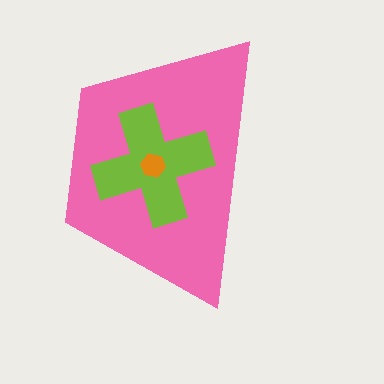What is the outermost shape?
The pink trapezoid.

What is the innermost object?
The orange hexagon.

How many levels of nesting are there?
3.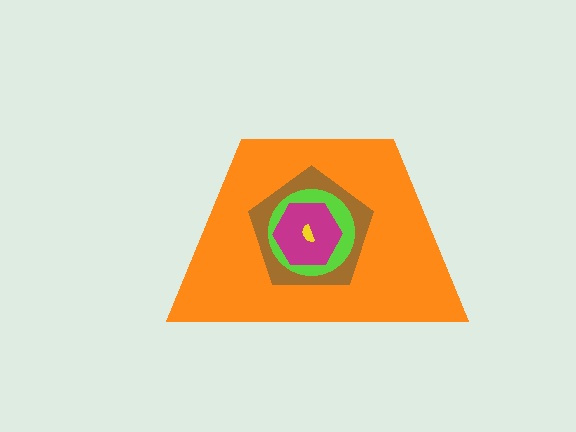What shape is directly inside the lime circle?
The magenta hexagon.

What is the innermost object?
The yellow semicircle.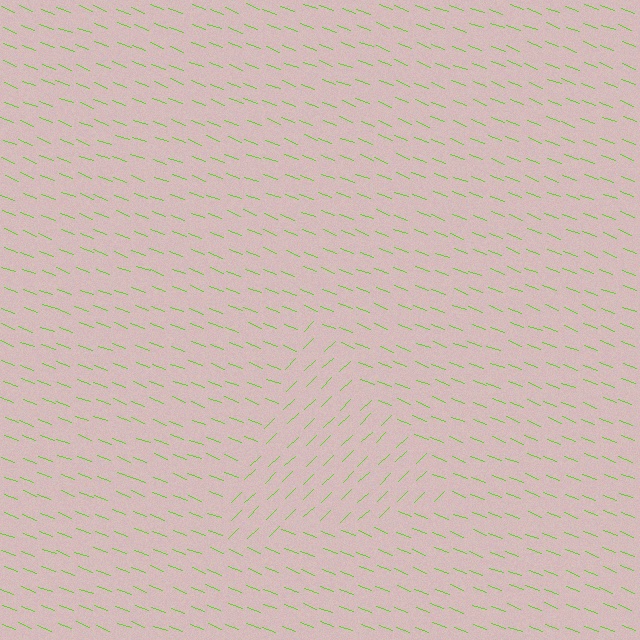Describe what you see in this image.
The image is filled with small lime line segments. A triangle region in the image has lines oriented differently from the surrounding lines, creating a visible texture boundary.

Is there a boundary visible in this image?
Yes, there is a texture boundary formed by a change in line orientation.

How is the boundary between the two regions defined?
The boundary is defined purely by a change in line orientation (approximately 65 degrees difference). All lines are the same color and thickness.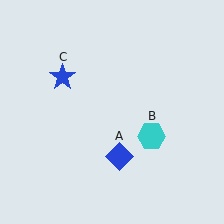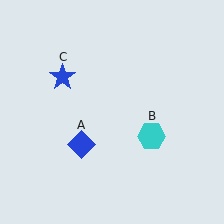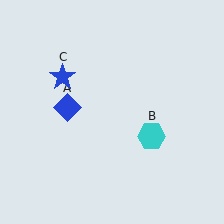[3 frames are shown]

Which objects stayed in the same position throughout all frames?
Cyan hexagon (object B) and blue star (object C) remained stationary.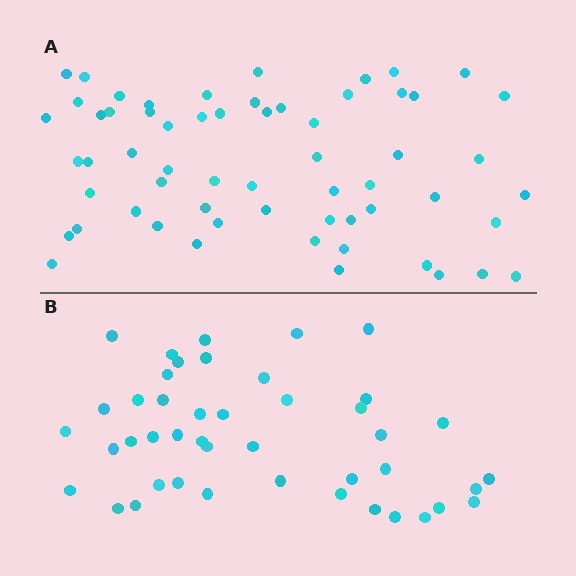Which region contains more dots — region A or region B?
Region A (the top region) has more dots.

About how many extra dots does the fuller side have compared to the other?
Region A has approximately 15 more dots than region B.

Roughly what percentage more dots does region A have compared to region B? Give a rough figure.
About 35% more.